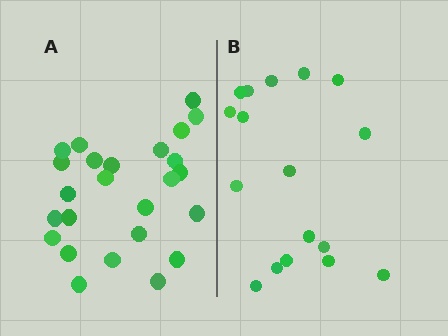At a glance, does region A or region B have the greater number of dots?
Region A (the left region) has more dots.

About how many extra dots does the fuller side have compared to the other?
Region A has roughly 8 or so more dots than region B.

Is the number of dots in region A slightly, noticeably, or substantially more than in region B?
Region A has substantially more. The ratio is roughly 1.5 to 1.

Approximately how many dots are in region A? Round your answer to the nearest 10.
About 20 dots. (The exact count is 25, which rounds to 20.)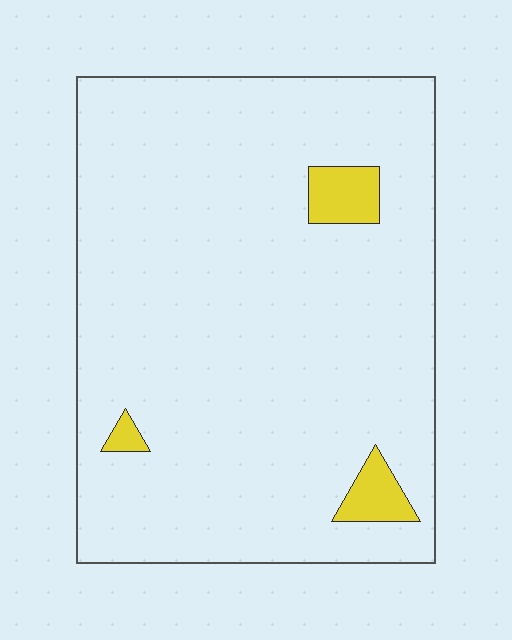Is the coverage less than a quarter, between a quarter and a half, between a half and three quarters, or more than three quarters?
Less than a quarter.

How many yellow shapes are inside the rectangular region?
3.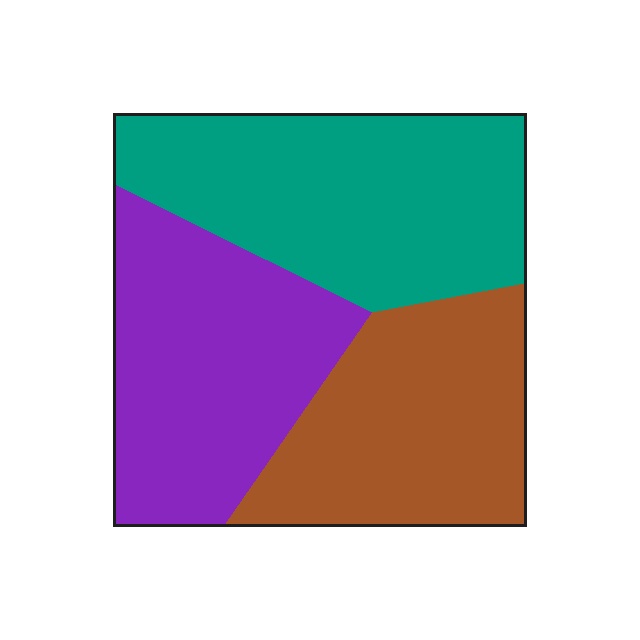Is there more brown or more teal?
Teal.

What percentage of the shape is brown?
Brown takes up about one third (1/3) of the shape.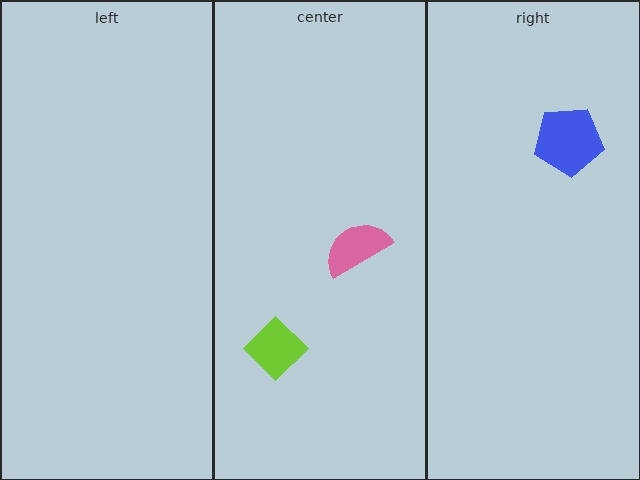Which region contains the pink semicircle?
The center region.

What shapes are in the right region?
The blue pentagon.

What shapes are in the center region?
The lime diamond, the pink semicircle.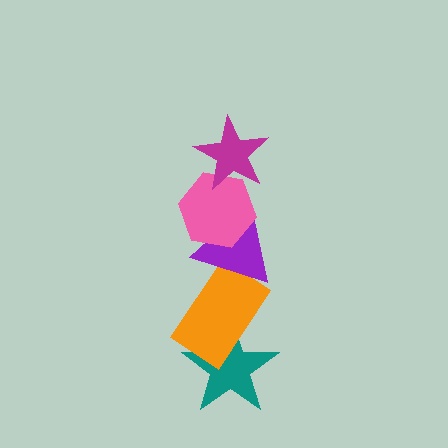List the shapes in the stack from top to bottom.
From top to bottom: the magenta star, the pink hexagon, the purple triangle, the orange rectangle, the teal star.